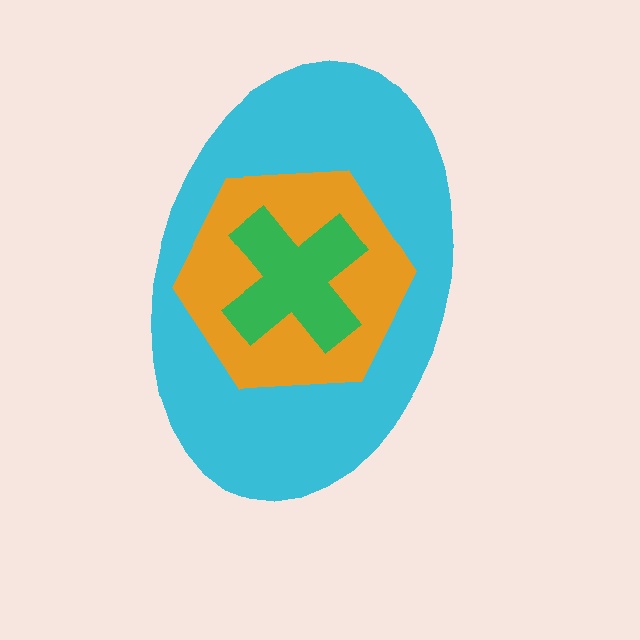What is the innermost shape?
The green cross.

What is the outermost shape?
The cyan ellipse.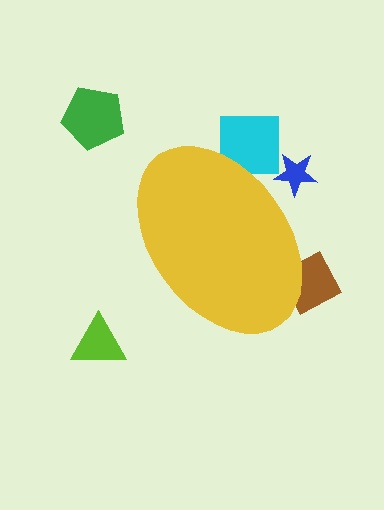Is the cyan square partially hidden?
Yes, the cyan square is partially hidden behind the yellow ellipse.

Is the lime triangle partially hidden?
No, the lime triangle is fully visible.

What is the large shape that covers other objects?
A yellow ellipse.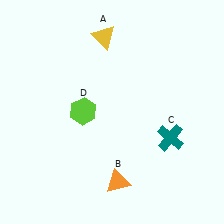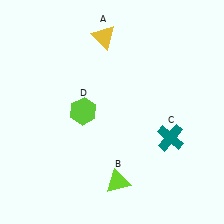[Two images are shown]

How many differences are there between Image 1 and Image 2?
There is 1 difference between the two images.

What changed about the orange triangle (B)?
In Image 1, B is orange. In Image 2, it changed to lime.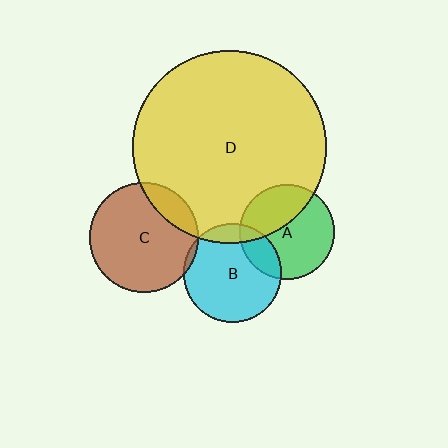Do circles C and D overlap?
Yes.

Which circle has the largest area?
Circle D (yellow).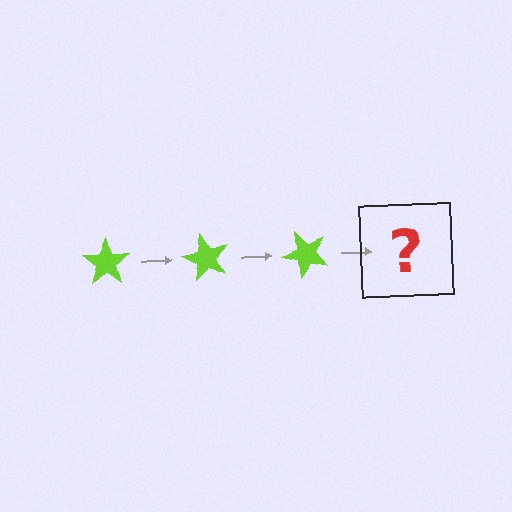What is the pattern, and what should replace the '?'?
The pattern is that the star rotates 60 degrees each step. The '?' should be a lime star rotated 180 degrees.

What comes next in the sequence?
The next element should be a lime star rotated 180 degrees.